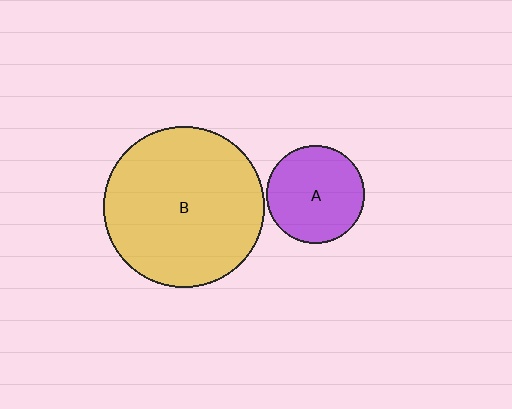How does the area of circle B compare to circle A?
Approximately 2.7 times.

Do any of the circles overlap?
No, none of the circles overlap.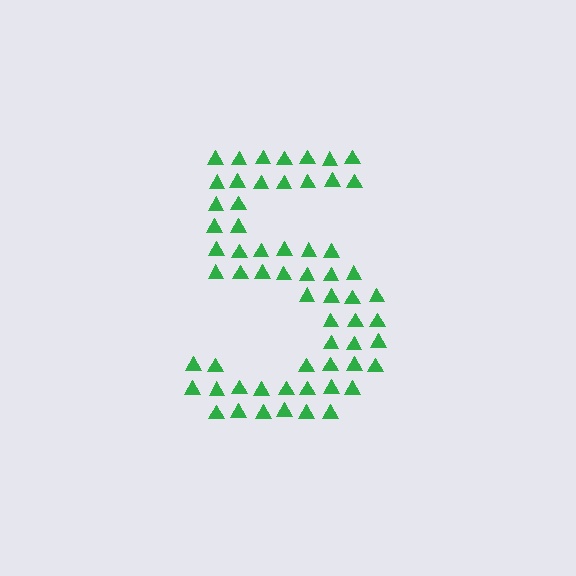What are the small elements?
The small elements are triangles.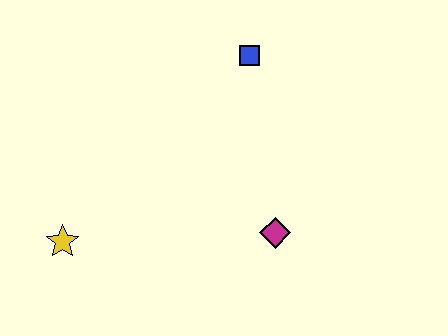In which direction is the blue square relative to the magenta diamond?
The blue square is above the magenta diamond.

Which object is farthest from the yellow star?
The blue square is farthest from the yellow star.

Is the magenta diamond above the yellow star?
Yes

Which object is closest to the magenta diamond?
The blue square is closest to the magenta diamond.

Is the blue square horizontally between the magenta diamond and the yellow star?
Yes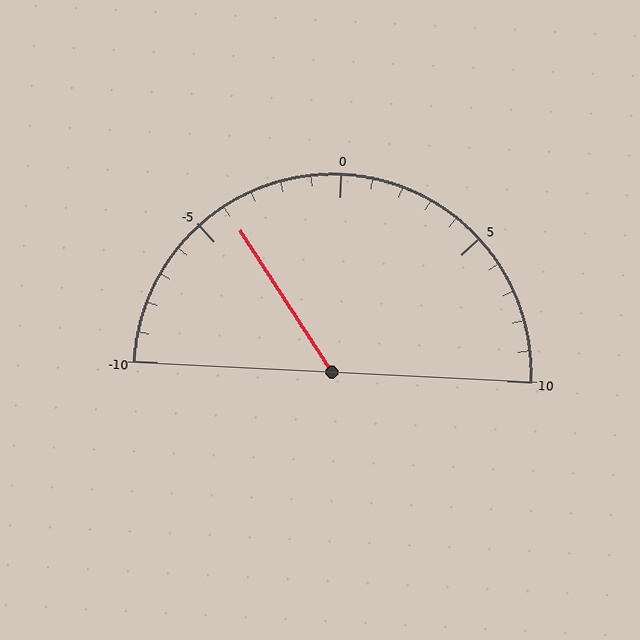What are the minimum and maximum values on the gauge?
The gauge ranges from -10 to 10.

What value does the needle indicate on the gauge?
The needle indicates approximately -4.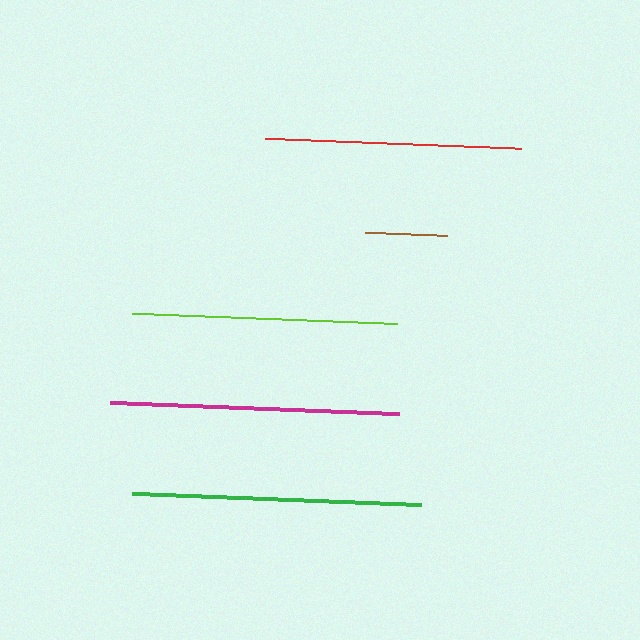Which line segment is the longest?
The magenta line is the longest at approximately 290 pixels.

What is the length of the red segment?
The red segment is approximately 256 pixels long.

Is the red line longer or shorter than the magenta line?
The magenta line is longer than the red line.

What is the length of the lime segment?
The lime segment is approximately 265 pixels long.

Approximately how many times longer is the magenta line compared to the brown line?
The magenta line is approximately 3.5 times the length of the brown line.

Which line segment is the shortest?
The brown line is the shortest at approximately 82 pixels.